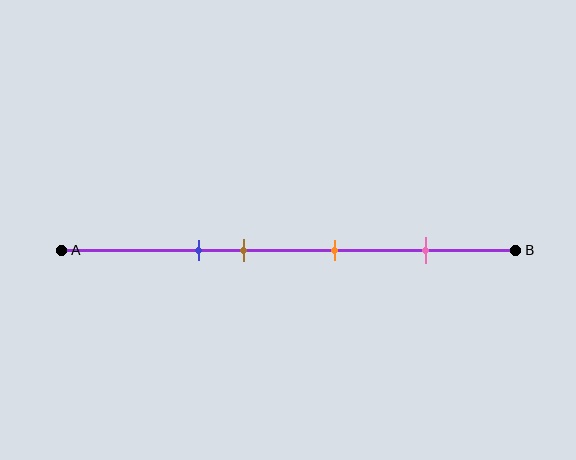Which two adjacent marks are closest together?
The blue and brown marks are the closest adjacent pair.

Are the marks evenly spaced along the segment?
No, the marks are not evenly spaced.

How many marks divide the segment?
There are 4 marks dividing the segment.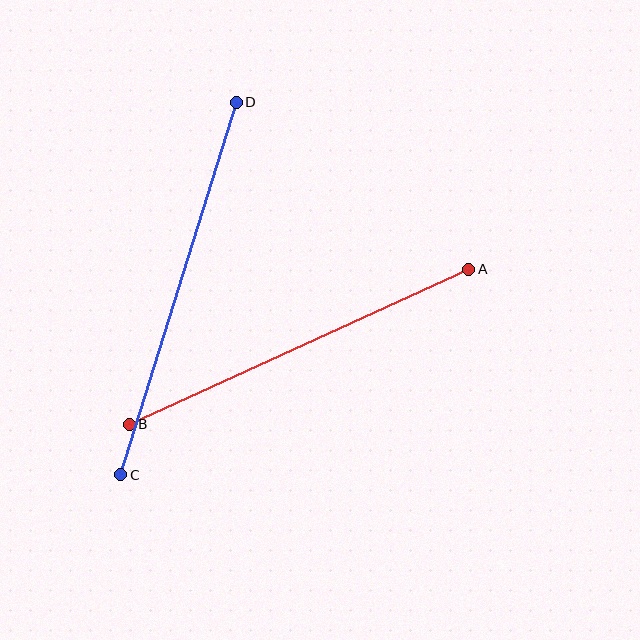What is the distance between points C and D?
The distance is approximately 390 pixels.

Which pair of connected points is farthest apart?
Points C and D are farthest apart.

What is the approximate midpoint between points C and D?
The midpoint is at approximately (179, 289) pixels.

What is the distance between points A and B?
The distance is approximately 373 pixels.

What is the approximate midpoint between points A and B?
The midpoint is at approximately (299, 347) pixels.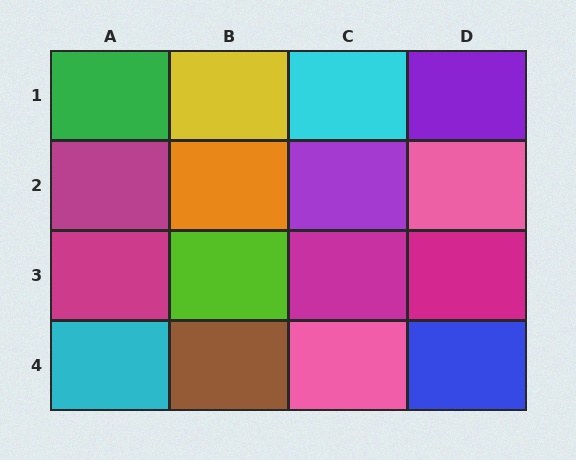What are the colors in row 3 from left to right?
Magenta, lime, magenta, magenta.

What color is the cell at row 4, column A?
Cyan.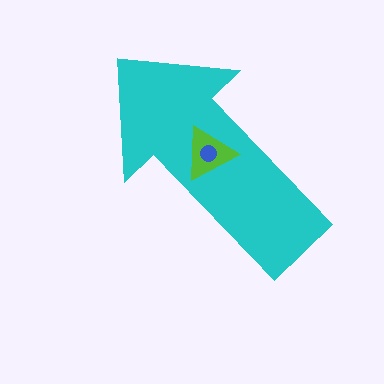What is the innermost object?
The blue circle.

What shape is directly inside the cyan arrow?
The lime triangle.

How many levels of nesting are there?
3.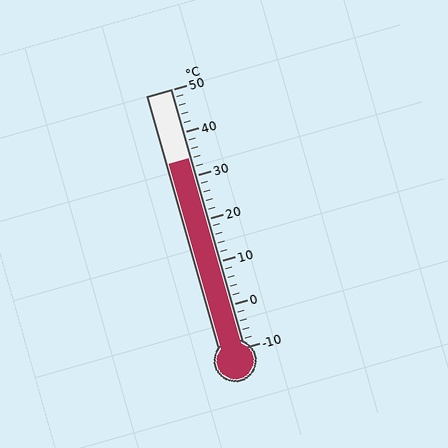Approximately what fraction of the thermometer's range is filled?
The thermometer is filled to approximately 75% of its range.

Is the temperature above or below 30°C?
The temperature is above 30°C.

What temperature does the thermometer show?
The thermometer shows approximately 34°C.